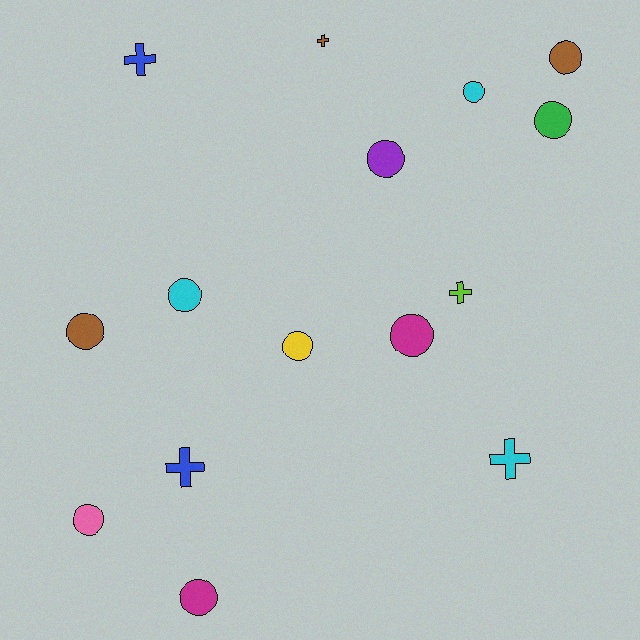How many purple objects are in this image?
There is 1 purple object.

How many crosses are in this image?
There are 5 crosses.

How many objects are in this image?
There are 15 objects.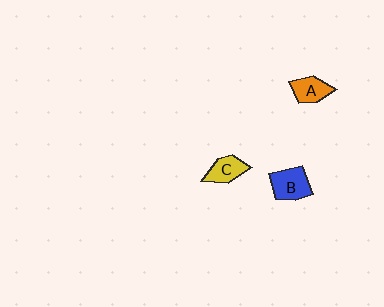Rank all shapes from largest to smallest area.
From largest to smallest: B (blue), C (yellow), A (orange).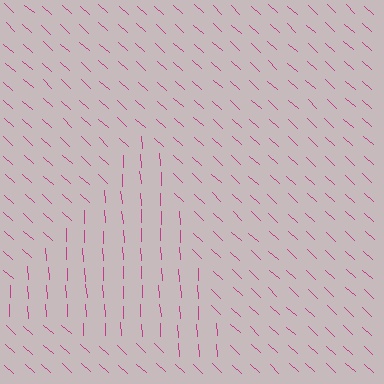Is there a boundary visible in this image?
Yes, there is a texture boundary formed by a change in line orientation.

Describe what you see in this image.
The image is filled with small magenta line segments. A triangle region in the image has lines oriented differently from the surrounding lines, creating a visible texture boundary.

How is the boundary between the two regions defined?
The boundary is defined purely by a change in line orientation (approximately 45 degrees difference). All lines are the same color and thickness.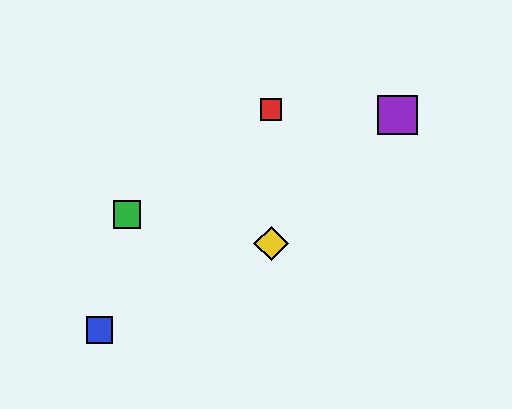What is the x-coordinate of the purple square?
The purple square is at x≈397.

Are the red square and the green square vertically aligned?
No, the red square is at x≈271 and the green square is at x≈127.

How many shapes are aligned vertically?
2 shapes (the red square, the yellow diamond) are aligned vertically.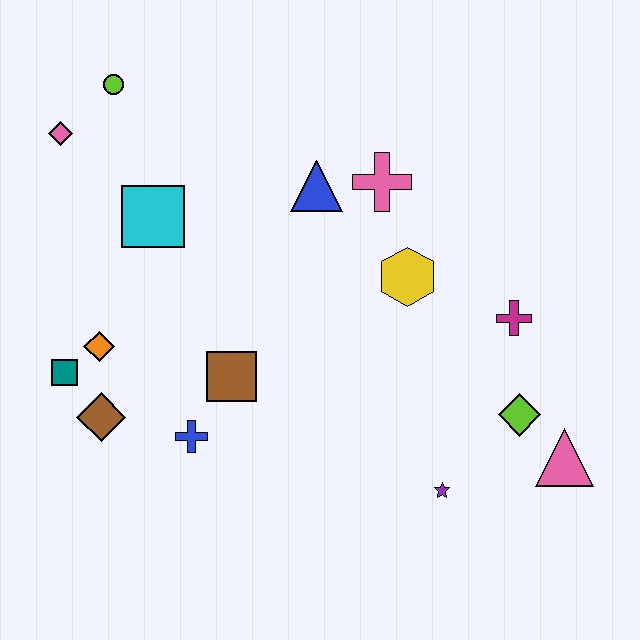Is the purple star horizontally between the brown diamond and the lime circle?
No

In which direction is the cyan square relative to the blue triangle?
The cyan square is to the left of the blue triangle.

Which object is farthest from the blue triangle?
The pink triangle is farthest from the blue triangle.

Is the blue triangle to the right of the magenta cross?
No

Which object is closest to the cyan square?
The pink diamond is closest to the cyan square.